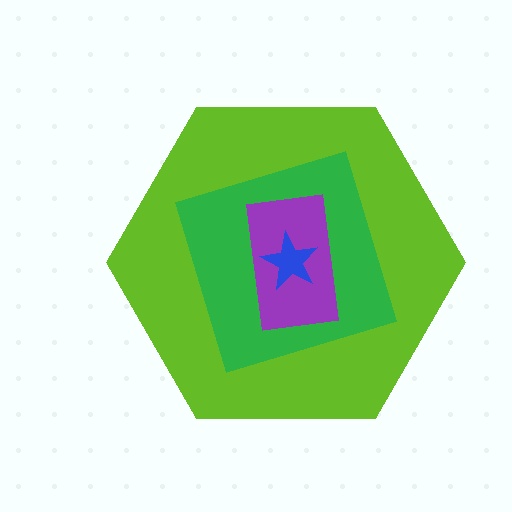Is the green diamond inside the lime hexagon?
Yes.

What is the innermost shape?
The blue star.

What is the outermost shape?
The lime hexagon.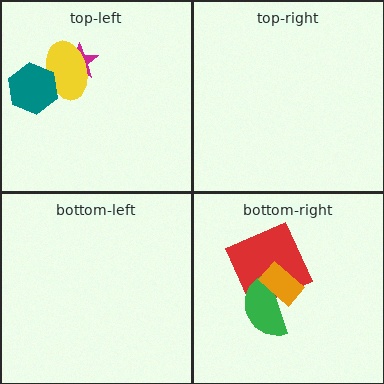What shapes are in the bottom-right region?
The red square, the green semicircle, the orange rectangle.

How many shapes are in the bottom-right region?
3.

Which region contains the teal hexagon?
The top-left region.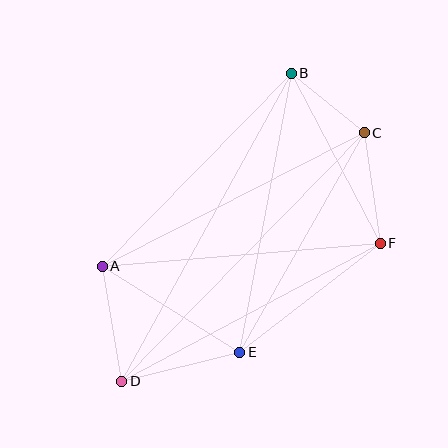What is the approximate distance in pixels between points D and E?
The distance between D and E is approximately 121 pixels.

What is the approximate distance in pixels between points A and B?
The distance between A and B is approximately 270 pixels.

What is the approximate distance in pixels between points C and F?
The distance between C and F is approximately 112 pixels.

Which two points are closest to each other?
Points B and C are closest to each other.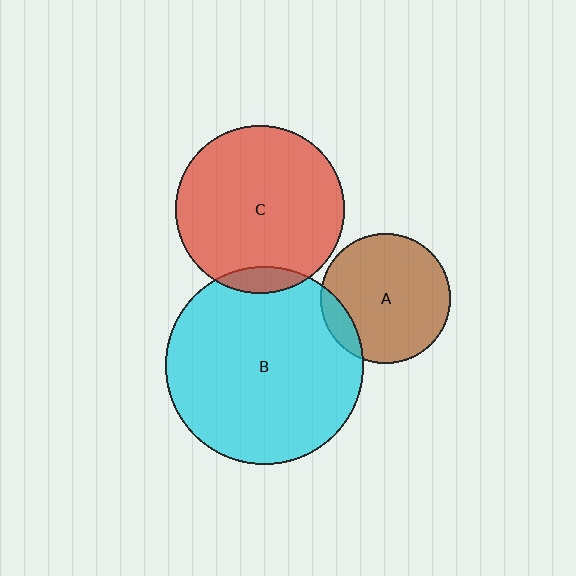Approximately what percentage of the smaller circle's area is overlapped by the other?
Approximately 10%.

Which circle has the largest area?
Circle B (cyan).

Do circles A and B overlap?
Yes.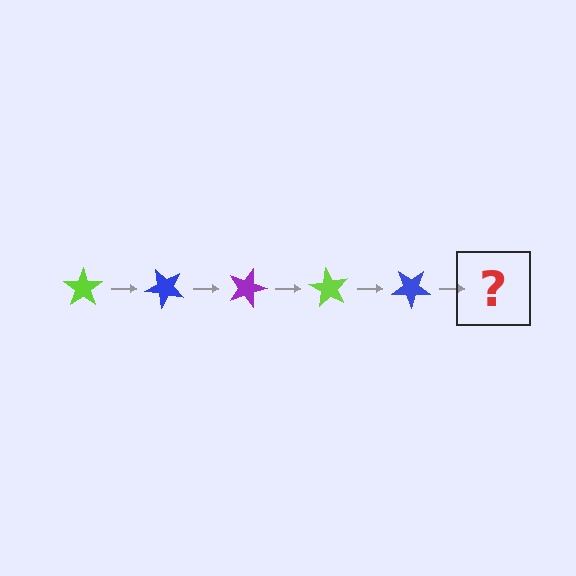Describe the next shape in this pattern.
It should be a purple star, rotated 225 degrees from the start.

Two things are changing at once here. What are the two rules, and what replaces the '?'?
The two rules are that it rotates 45 degrees each step and the color cycles through lime, blue, and purple. The '?' should be a purple star, rotated 225 degrees from the start.